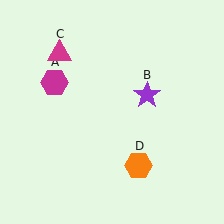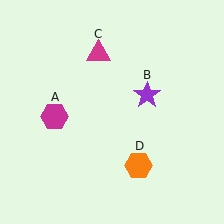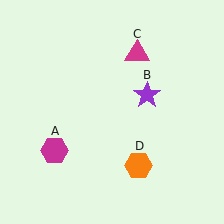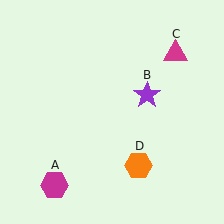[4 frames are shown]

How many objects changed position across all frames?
2 objects changed position: magenta hexagon (object A), magenta triangle (object C).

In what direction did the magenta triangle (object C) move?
The magenta triangle (object C) moved right.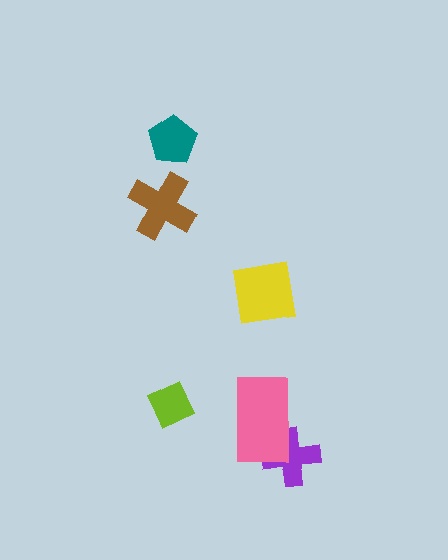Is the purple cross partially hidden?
Yes, it is partially covered by another shape.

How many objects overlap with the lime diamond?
0 objects overlap with the lime diamond.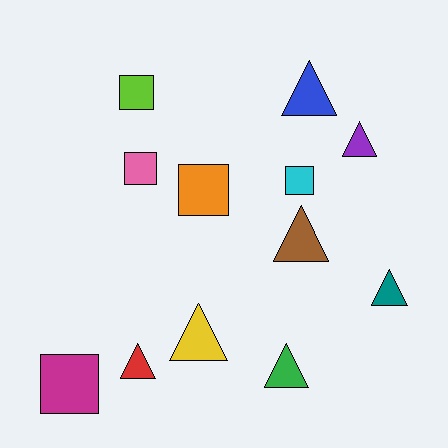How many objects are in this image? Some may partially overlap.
There are 12 objects.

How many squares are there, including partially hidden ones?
There are 5 squares.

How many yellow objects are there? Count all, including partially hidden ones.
There is 1 yellow object.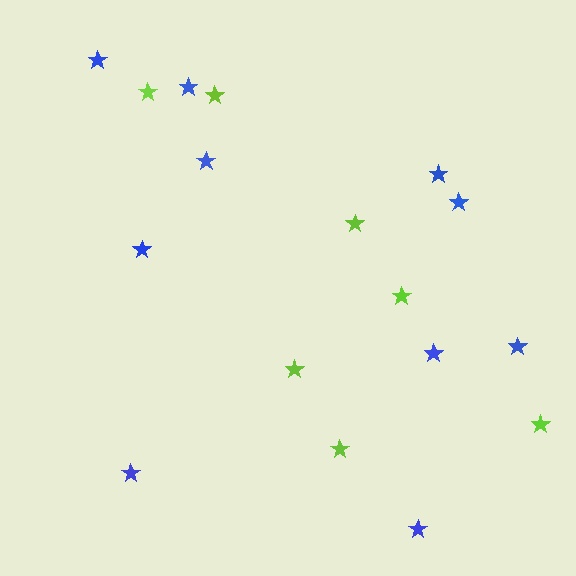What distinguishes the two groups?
There are 2 groups: one group of lime stars (7) and one group of blue stars (10).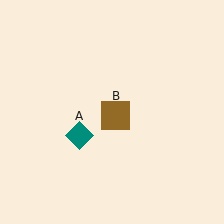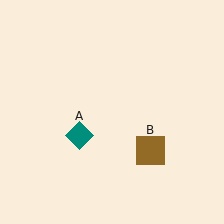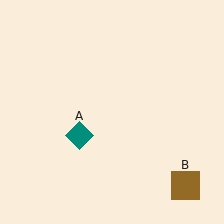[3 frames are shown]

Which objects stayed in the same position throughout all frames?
Teal diamond (object A) remained stationary.